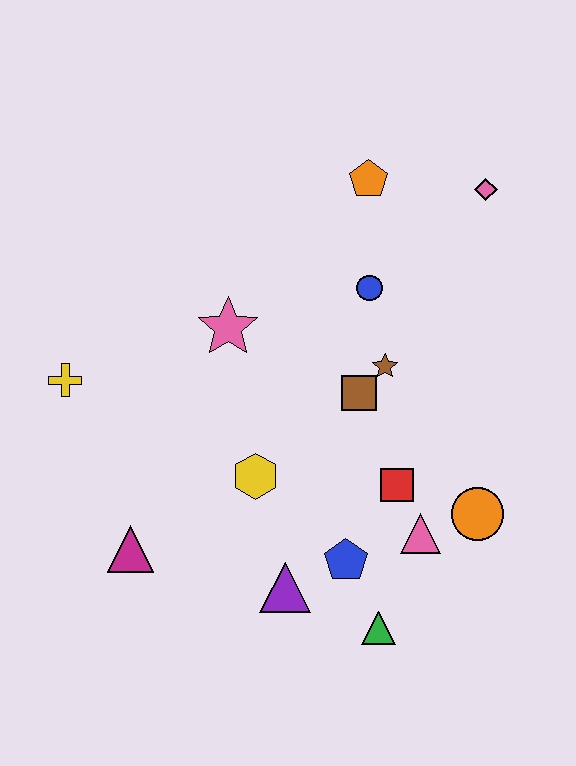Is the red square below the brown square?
Yes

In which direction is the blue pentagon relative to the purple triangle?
The blue pentagon is to the right of the purple triangle.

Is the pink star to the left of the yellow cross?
No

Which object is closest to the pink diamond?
The orange pentagon is closest to the pink diamond.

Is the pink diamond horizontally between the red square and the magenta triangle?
No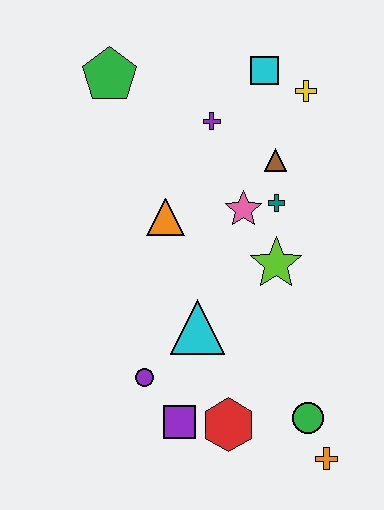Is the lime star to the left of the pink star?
No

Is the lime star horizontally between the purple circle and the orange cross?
Yes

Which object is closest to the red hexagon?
The purple square is closest to the red hexagon.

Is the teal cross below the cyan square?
Yes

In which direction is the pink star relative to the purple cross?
The pink star is below the purple cross.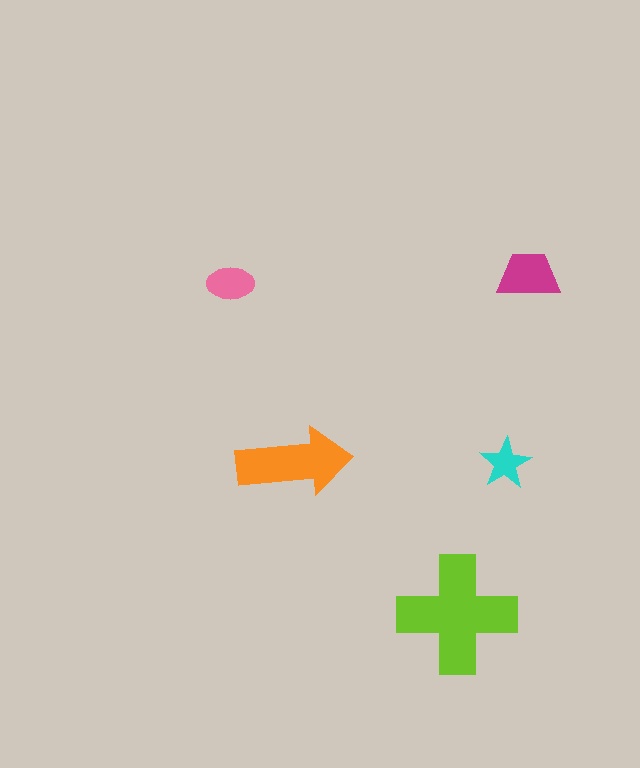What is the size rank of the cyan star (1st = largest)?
5th.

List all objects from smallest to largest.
The cyan star, the pink ellipse, the magenta trapezoid, the orange arrow, the lime cross.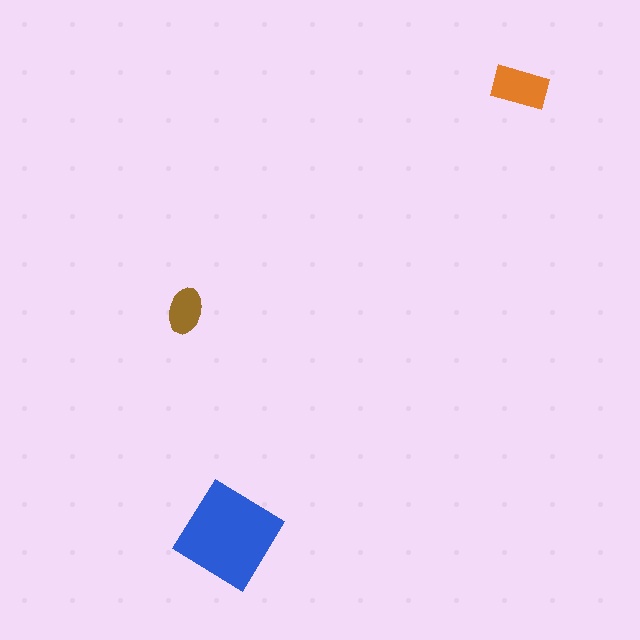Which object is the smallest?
The brown ellipse.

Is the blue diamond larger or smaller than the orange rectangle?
Larger.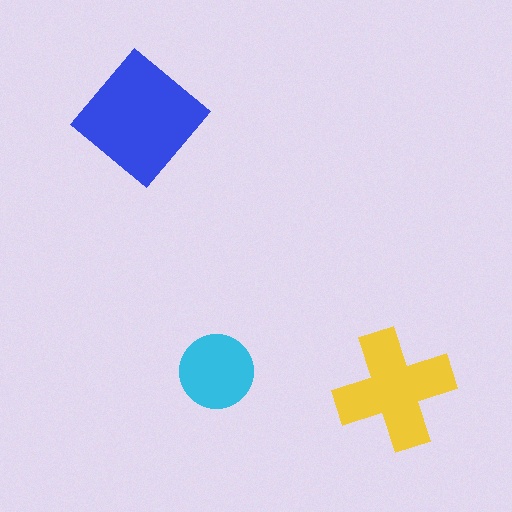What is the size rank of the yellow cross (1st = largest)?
2nd.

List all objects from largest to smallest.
The blue diamond, the yellow cross, the cyan circle.